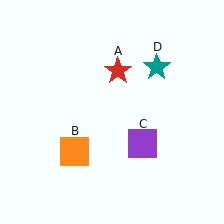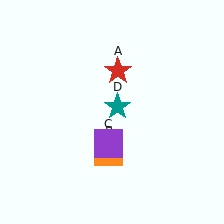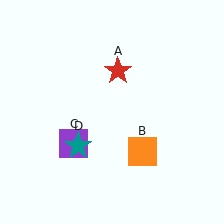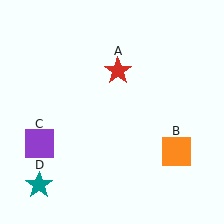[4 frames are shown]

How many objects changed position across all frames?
3 objects changed position: orange square (object B), purple square (object C), teal star (object D).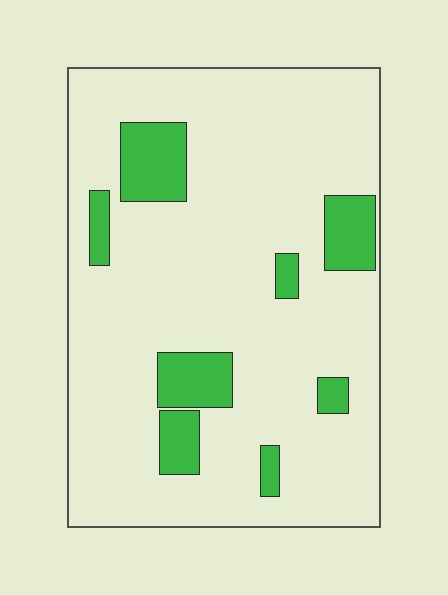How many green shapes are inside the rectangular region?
8.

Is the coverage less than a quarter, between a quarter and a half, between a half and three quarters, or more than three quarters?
Less than a quarter.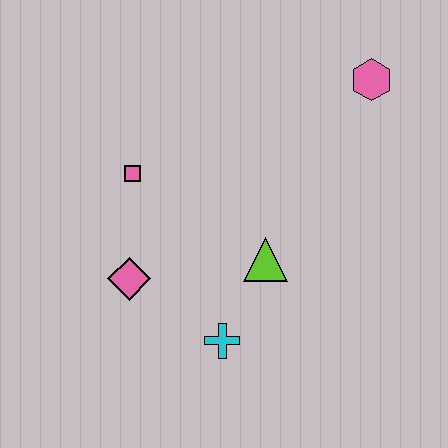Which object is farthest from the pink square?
The pink hexagon is farthest from the pink square.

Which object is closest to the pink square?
The pink diamond is closest to the pink square.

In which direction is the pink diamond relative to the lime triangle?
The pink diamond is to the left of the lime triangle.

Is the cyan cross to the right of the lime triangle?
No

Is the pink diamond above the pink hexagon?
No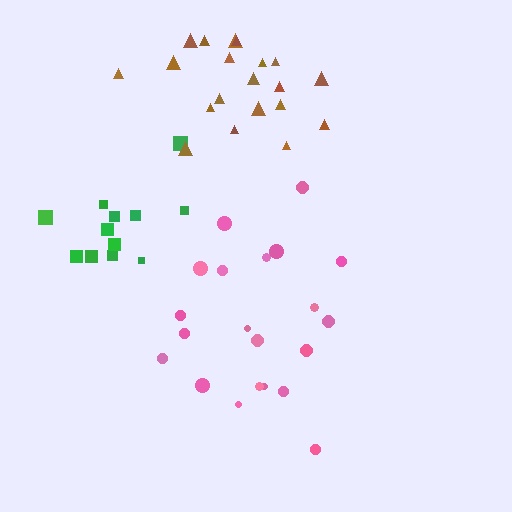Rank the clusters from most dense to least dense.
green, brown, pink.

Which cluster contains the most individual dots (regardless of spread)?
Pink (21).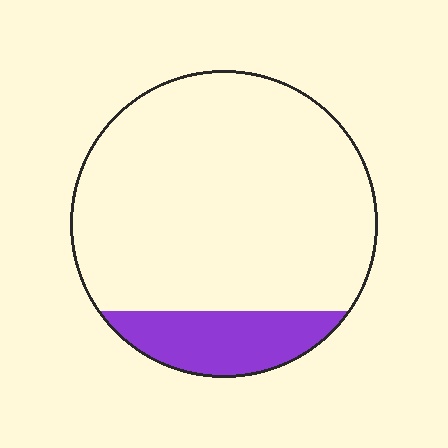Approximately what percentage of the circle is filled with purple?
Approximately 15%.